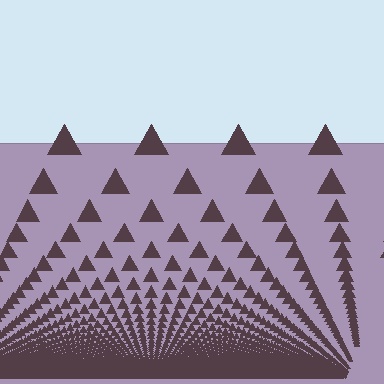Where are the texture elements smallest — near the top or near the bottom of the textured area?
Near the bottom.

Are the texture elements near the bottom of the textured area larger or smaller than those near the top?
Smaller. The gradient is inverted — elements near the bottom are smaller and denser.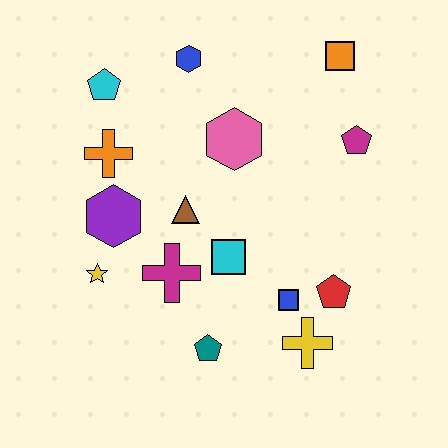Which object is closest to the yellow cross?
The blue square is closest to the yellow cross.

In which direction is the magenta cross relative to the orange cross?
The magenta cross is below the orange cross.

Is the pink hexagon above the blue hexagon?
No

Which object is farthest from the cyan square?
The orange square is farthest from the cyan square.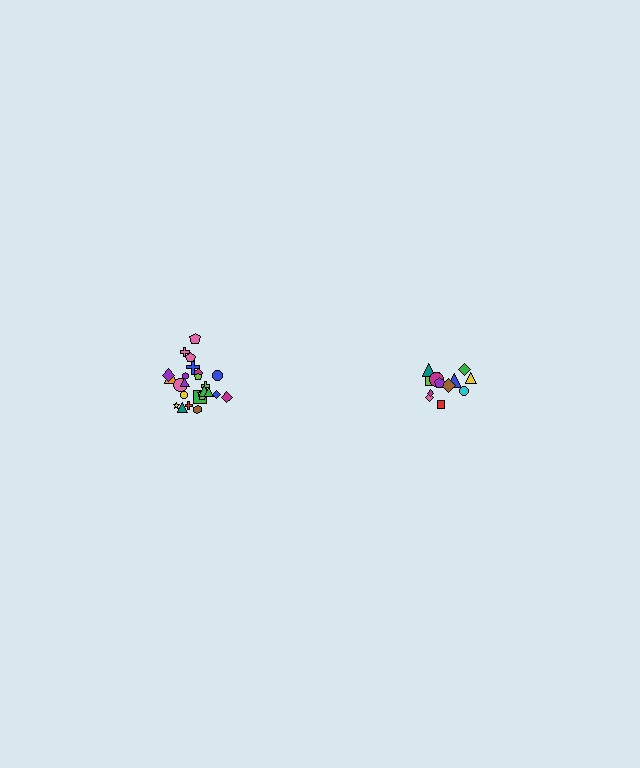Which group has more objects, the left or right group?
The left group.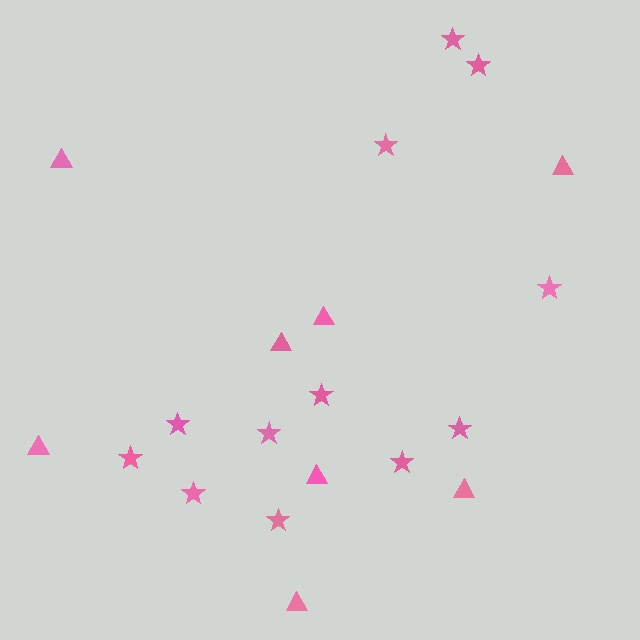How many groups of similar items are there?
There are 2 groups: one group of stars (12) and one group of triangles (8).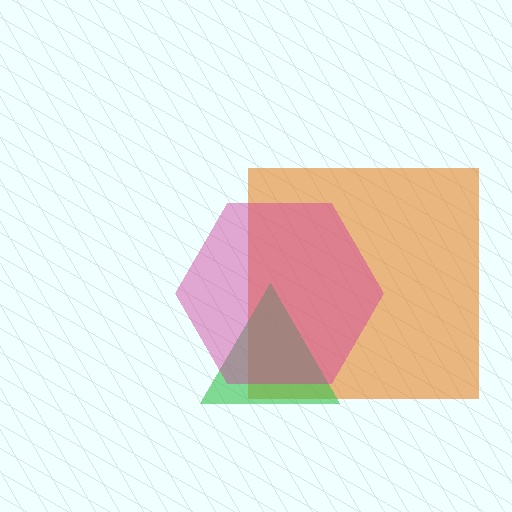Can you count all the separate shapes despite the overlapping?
Yes, there are 3 separate shapes.